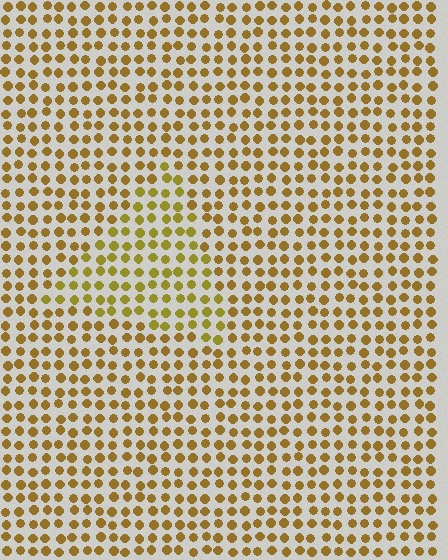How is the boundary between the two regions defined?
The boundary is defined purely by a slight shift in hue (about 17 degrees). Spacing, size, and orientation are identical on both sides.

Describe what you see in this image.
The image is filled with small brown elements in a uniform arrangement. A triangle-shaped region is visible where the elements are tinted to a slightly different hue, forming a subtle color boundary.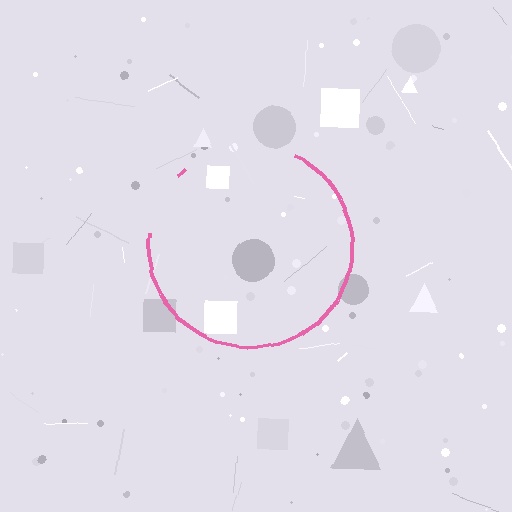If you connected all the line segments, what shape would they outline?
They would outline a circle.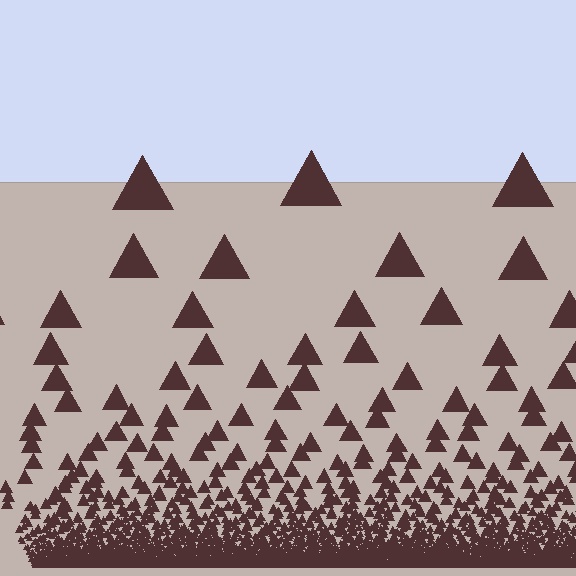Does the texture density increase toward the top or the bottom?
Density increases toward the bottom.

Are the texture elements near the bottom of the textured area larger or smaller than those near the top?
Smaller. The gradient is inverted — elements near the bottom are smaller and denser.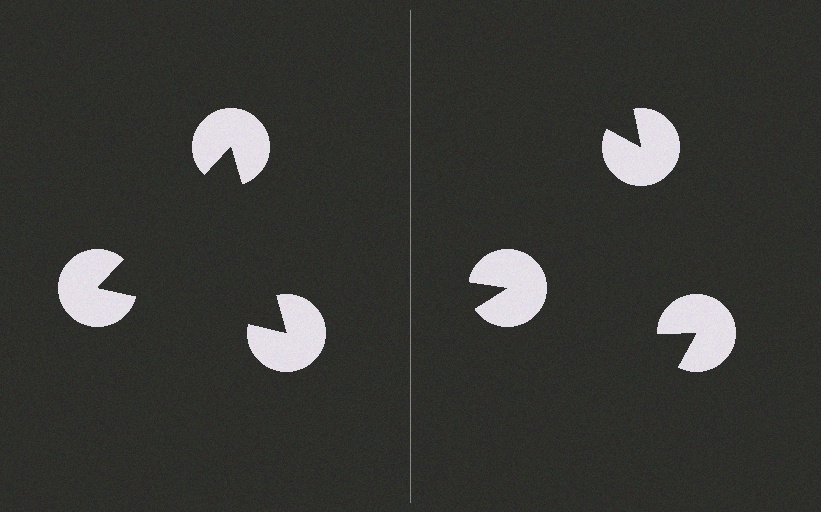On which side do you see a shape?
An illusory triangle appears on the left side. On the right side the wedge cuts are rotated, so no coherent shape forms.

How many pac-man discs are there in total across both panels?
6 — 3 on each side.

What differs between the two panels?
The pac-man discs are positioned identically on both sides; only the wedge orientations differ. On the left they align to a triangle; on the right they are misaligned.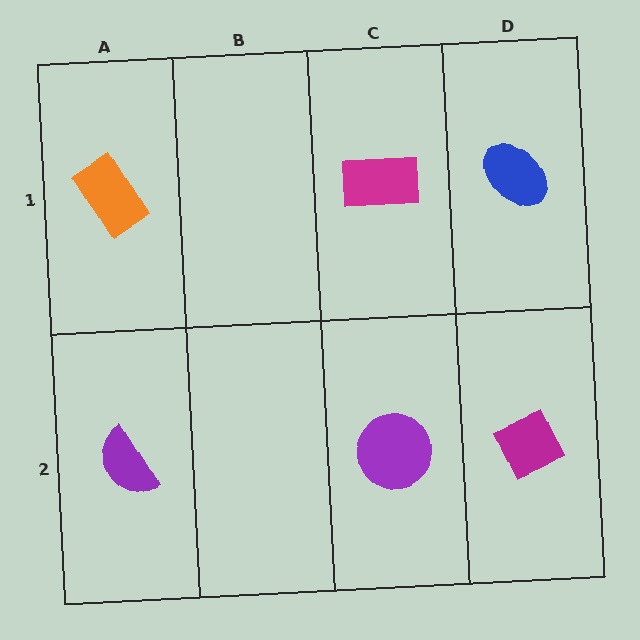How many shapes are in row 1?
3 shapes.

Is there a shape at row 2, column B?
No, that cell is empty.